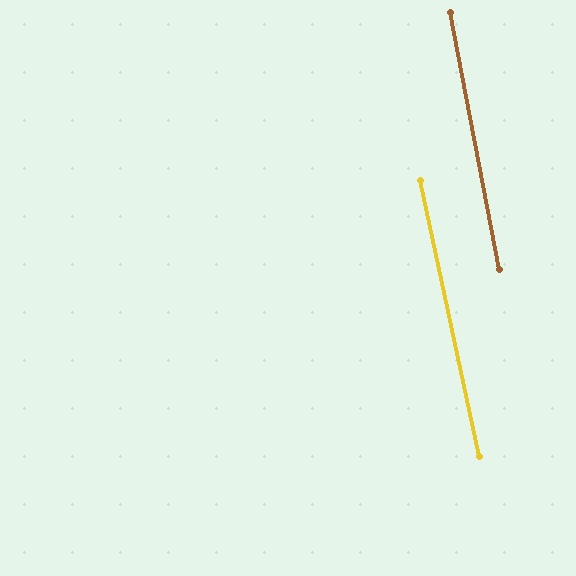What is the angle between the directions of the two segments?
Approximately 1 degree.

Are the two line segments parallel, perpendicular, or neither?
Parallel — their directions differ by only 1.3°.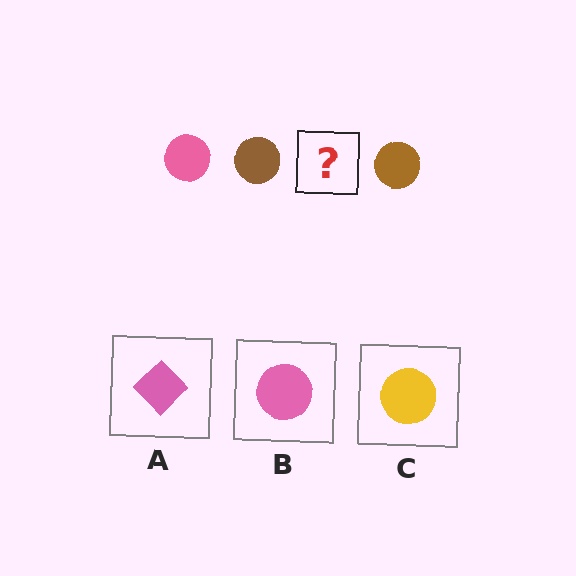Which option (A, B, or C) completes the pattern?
B.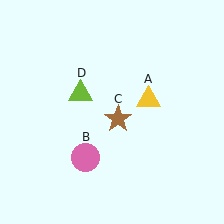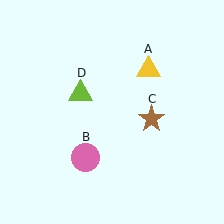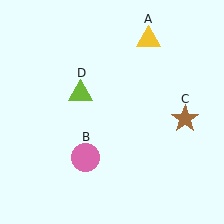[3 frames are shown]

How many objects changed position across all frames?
2 objects changed position: yellow triangle (object A), brown star (object C).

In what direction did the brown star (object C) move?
The brown star (object C) moved right.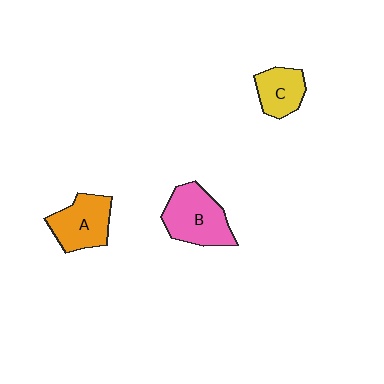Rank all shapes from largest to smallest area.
From largest to smallest: B (pink), A (orange), C (yellow).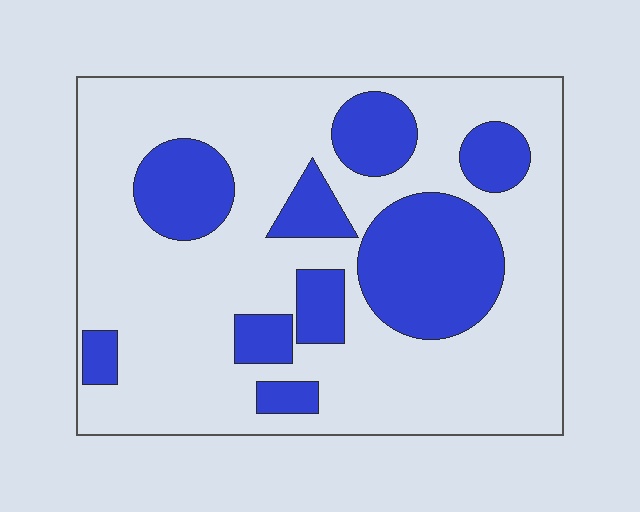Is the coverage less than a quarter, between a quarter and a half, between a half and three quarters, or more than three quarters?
Between a quarter and a half.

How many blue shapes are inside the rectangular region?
9.